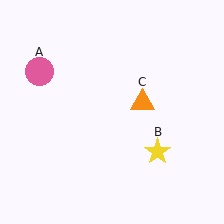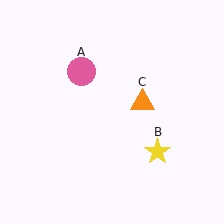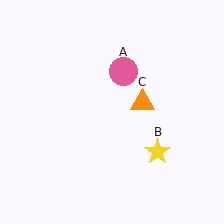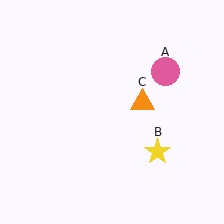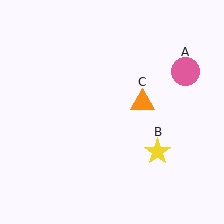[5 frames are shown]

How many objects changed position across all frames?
1 object changed position: pink circle (object A).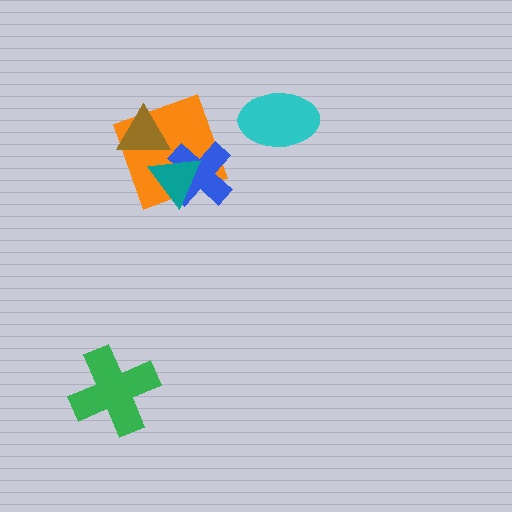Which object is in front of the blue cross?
The teal triangle is in front of the blue cross.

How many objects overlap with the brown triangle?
1 object overlaps with the brown triangle.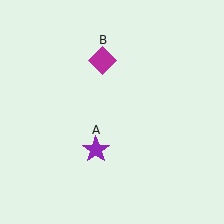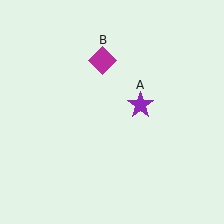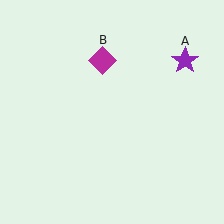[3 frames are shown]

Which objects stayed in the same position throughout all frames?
Magenta diamond (object B) remained stationary.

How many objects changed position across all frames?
1 object changed position: purple star (object A).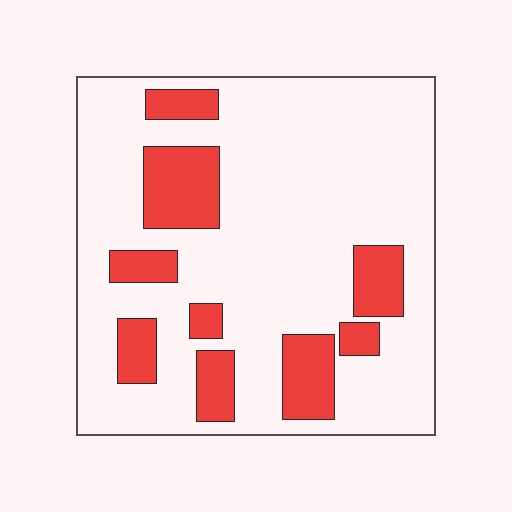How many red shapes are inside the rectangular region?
9.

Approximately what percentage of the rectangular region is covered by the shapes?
Approximately 20%.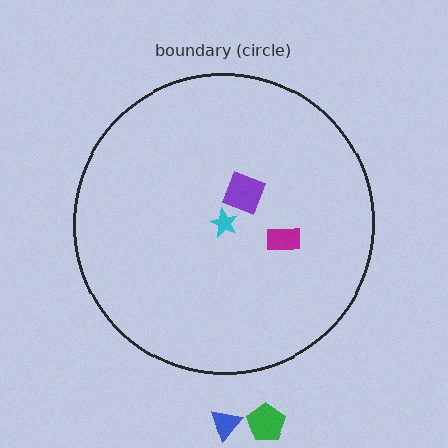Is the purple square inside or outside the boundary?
Inside.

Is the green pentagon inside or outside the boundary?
Outside.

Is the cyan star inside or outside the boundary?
Inside.